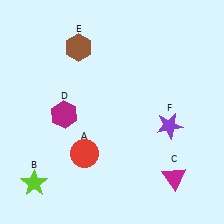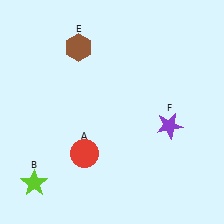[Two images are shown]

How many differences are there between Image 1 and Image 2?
There are 2 differences between the two images.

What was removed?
The magenta hexagon (D), the magenta triangle (C) were removed in Image 2.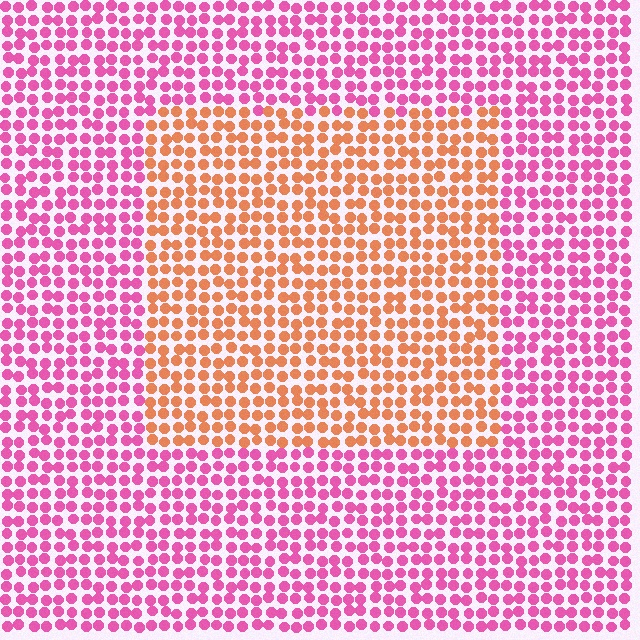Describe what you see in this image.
The image is filled with small pink elements in a uniform arrangement. A rectangle-shaped region is visible where the elements are tinted to a slightly different hue, forming a subtle color boundary.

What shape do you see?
I see a rectangle.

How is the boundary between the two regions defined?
The boundary is defined purely by a slight shift in hue (about 55 degrees). Spacing, size, and orientation are identical on both sides.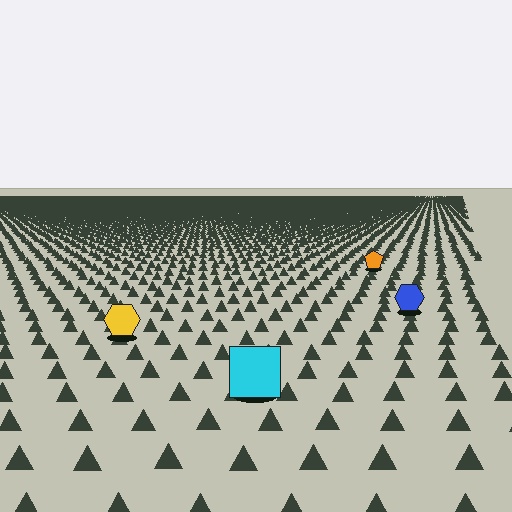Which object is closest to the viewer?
The cyan square is closest. The texture marks near it are larger and more spread out.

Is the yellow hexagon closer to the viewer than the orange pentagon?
Yes. The yellow hexagon is closer — you can tell from the texture gradient: the ground texture is coarser near it.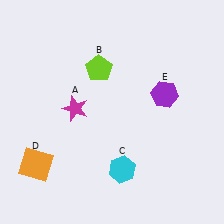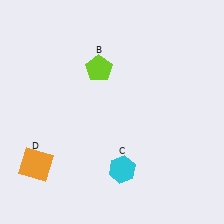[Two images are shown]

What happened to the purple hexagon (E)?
The purple hexagon (E) was removed in Image 2. It was in the top-right area of Image 1.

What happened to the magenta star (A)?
The magenta star (A) was removed in Image 2. It was in the top-left area of Image 1.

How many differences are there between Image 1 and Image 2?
There are 2 differences between the two images.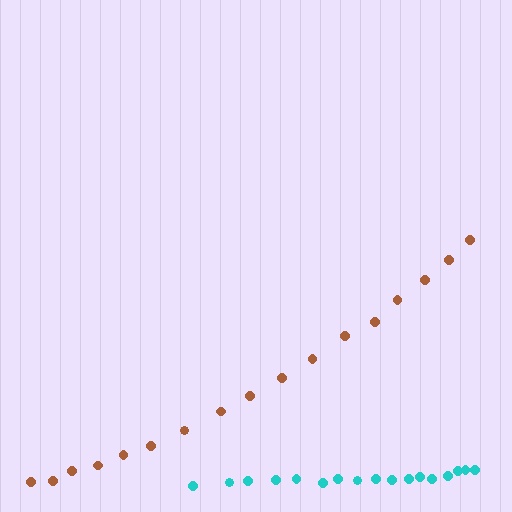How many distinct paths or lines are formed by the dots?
There are 2 distinct paths.